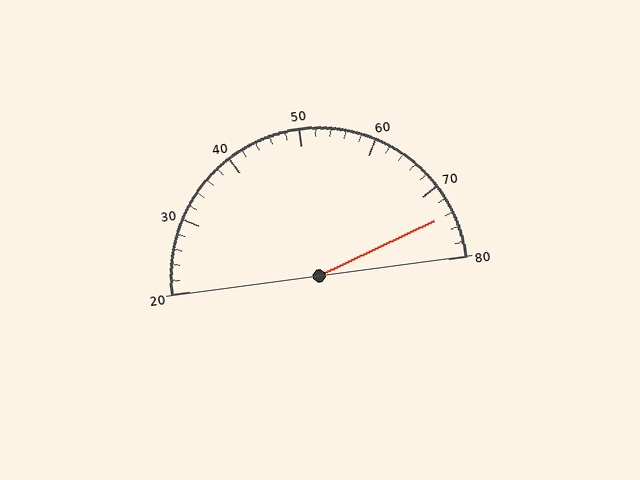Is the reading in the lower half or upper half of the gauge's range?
The reading is in the upper half of the range (20 to 80).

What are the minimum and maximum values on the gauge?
The gauge ranges from 20 to 80.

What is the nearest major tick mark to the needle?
The nearest major tick mark is 70.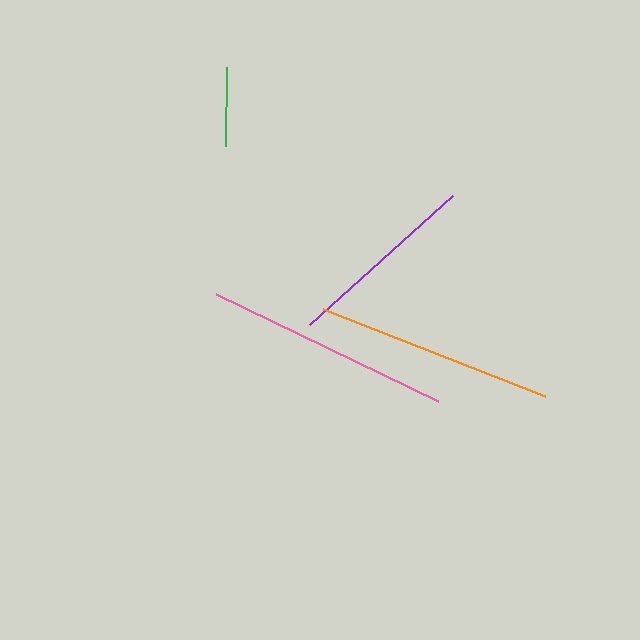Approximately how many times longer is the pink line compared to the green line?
The pink line is approximately 3.1 times the length of the green line.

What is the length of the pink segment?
The pink segment is approximately 246 pixels long.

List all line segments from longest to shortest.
From longest to shortest: pink, orange, purple, green.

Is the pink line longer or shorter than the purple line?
The pink line is longer than the purple line.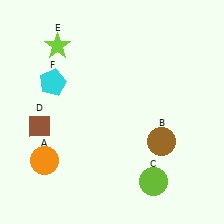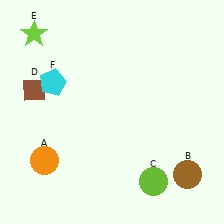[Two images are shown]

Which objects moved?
The objects that moved are: the brown circle (B), the brown diamond (D), the lime star (E).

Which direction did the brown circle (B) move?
The brown circle (B) moved down.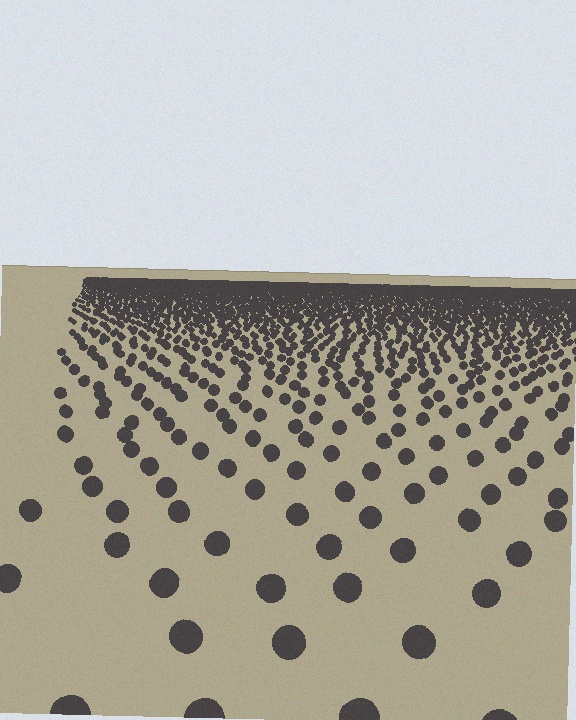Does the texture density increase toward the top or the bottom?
Density increases toward the top.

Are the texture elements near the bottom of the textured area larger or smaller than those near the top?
Larger. Near the bottom, elements are closer to the viewer and appear at a bigger on-screen size.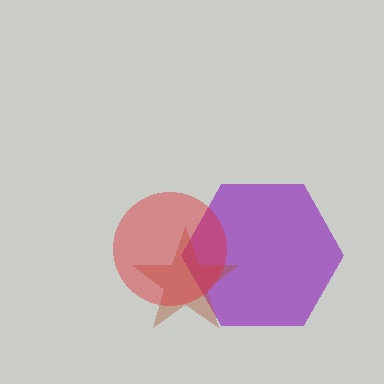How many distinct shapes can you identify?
There are 3 distinct shapes: a purple hexagon, a brown star, a red circle.